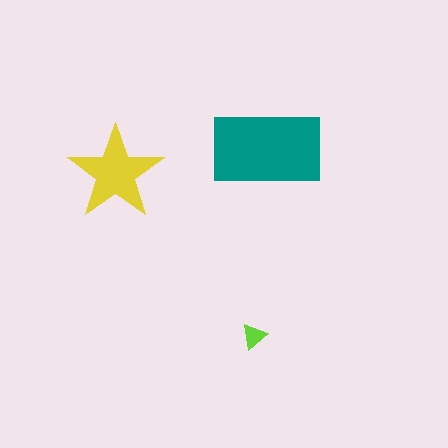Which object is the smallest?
The lime triangle.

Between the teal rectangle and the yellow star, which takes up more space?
The teal rectangle.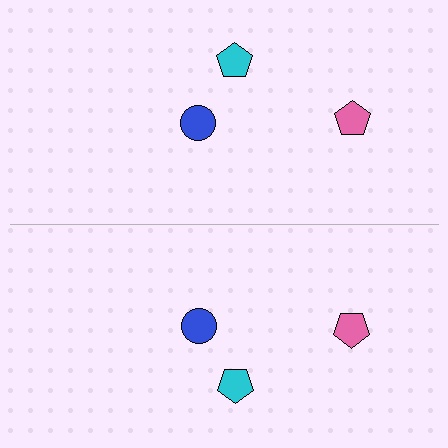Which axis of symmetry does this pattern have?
The pattern has a horizontal axis of symmetry running through the center of the image.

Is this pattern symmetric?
Yes, this pattern has bilateral (reflection) symmetry.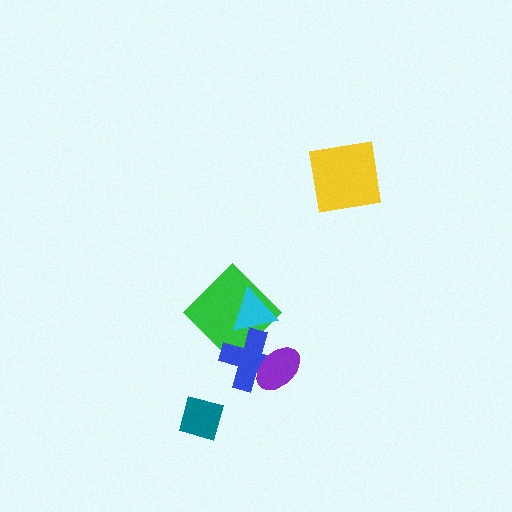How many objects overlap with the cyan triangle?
2 objects overlap with the cyan triangle.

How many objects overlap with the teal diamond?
0 objects overlap with the teal diamond.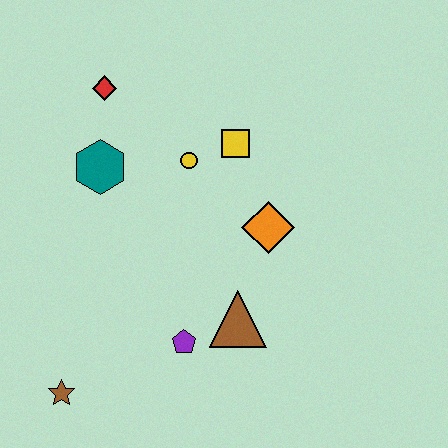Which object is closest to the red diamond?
The teal hexagon is closest to the red diamond.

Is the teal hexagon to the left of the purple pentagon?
Yes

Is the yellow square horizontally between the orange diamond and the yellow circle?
Yes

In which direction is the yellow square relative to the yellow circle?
The yellow square is to the right of the yellow circle.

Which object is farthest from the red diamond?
The brown star is farthest from the red diamond.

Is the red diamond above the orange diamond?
Yes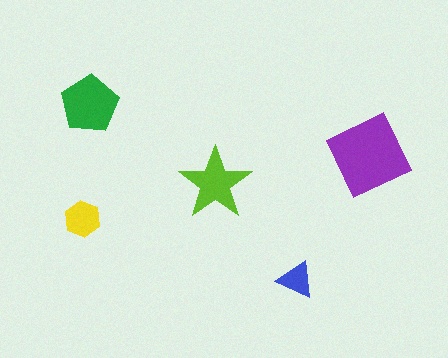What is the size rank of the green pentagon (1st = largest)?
2nd.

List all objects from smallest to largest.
The blue triangle, the yellow hexagon, the lime star, the green pentagon, the purple diamond.